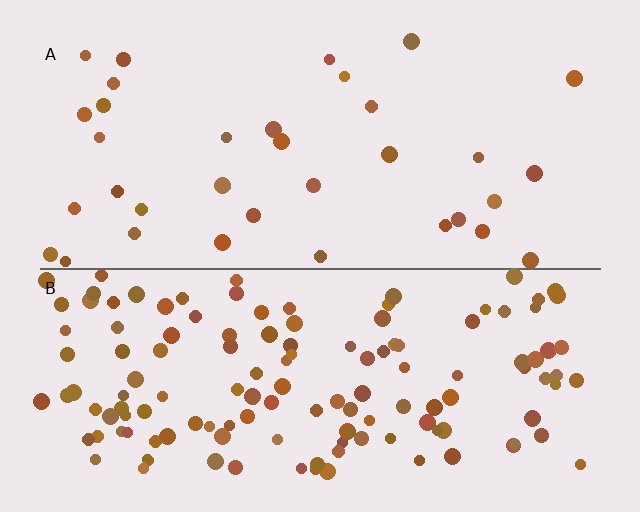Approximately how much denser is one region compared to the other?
Approximately 3.9× — region B over region A.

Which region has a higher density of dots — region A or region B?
B (the bottom).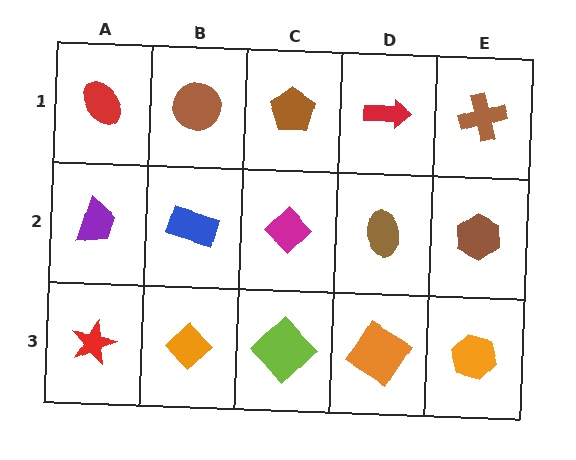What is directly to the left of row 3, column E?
An orange diamond.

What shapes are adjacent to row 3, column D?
A brown ellipse (row 2, column D), a lime diamond (row 3, column C), an orange hexagon (row 3, column E).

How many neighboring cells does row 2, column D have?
4.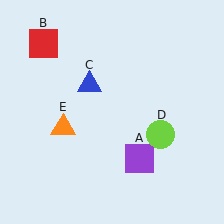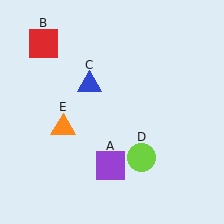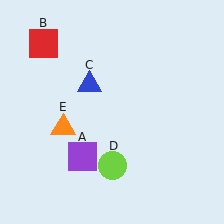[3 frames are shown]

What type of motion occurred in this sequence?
The purple square (object A), lime circle (object D) rotated clockwise around the center of the scene.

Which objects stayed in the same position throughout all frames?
Red square (object B) and blue triangle (object C) and orange triangle (object E) remained stationary.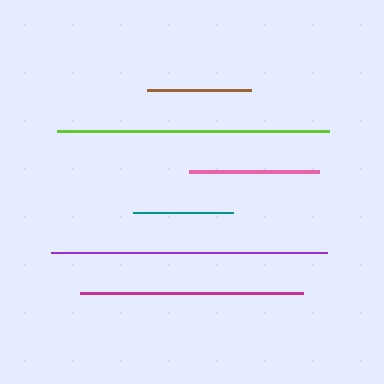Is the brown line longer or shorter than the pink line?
The pink line is longer than the brown line.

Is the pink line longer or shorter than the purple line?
The purple line is longer than the pink line.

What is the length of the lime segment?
The lime segment is approximately 272 pixels long.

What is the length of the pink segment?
The pink segment is approximately 130 pixels long.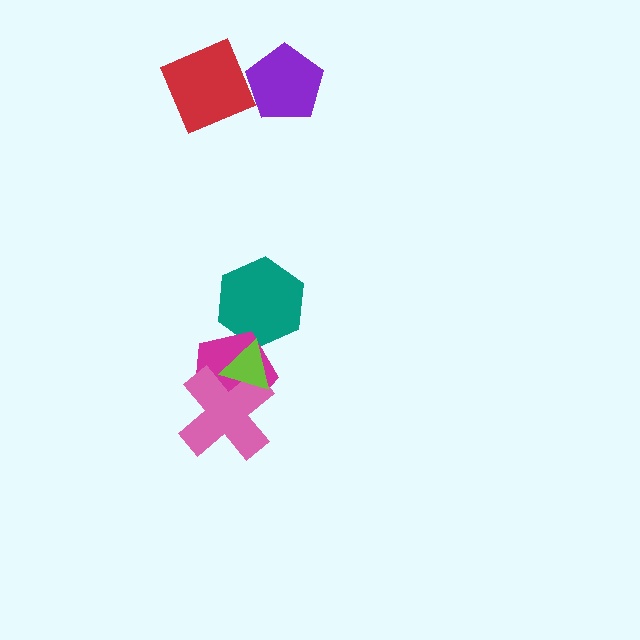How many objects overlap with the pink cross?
2 objects overlap with the pink cross.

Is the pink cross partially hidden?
Yes, it is partially covered by another shape.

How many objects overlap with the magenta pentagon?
3 objects overlap with the magenta pentagon.